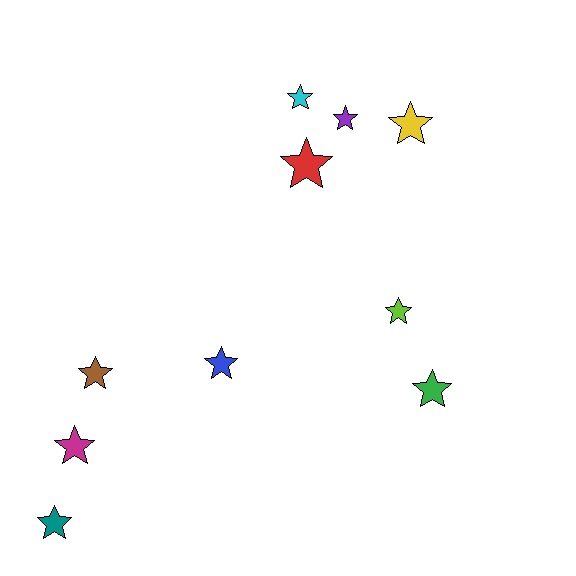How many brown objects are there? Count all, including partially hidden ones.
There is 1 brown object.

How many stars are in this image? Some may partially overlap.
There are 10 stars.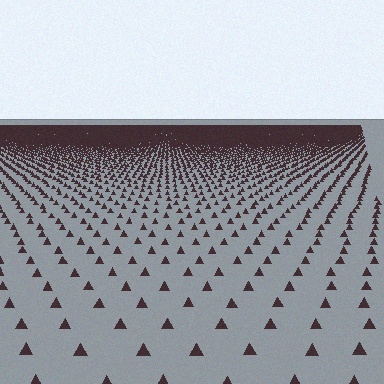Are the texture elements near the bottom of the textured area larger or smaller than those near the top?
Larger. Near the bottom, elements are closer to the viewer and appear at a bigger on-screen size.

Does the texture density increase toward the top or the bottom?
Density increases toward the top.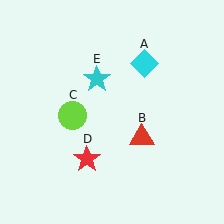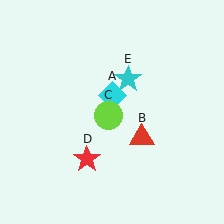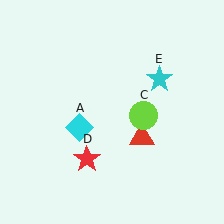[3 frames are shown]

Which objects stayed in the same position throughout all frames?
Red triangle (object B) and red star (object D) remained stationary.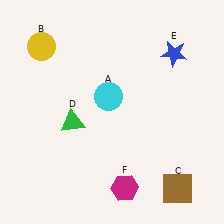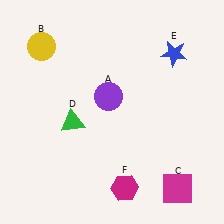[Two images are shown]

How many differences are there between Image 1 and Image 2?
There are 2 differences between the two images.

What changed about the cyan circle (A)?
In Image 1, A is cyan. In Image 2, it changed to purple.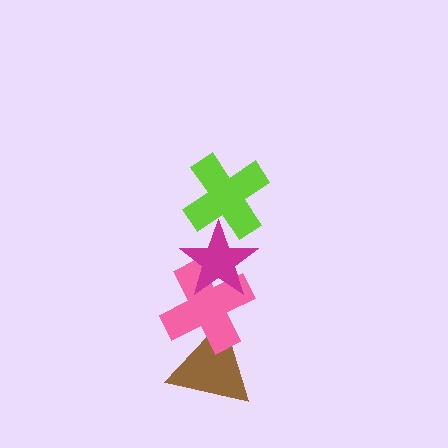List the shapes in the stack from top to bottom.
From top to bottom: the lime cross, the magenta star, the pink cross, the brown triangle.